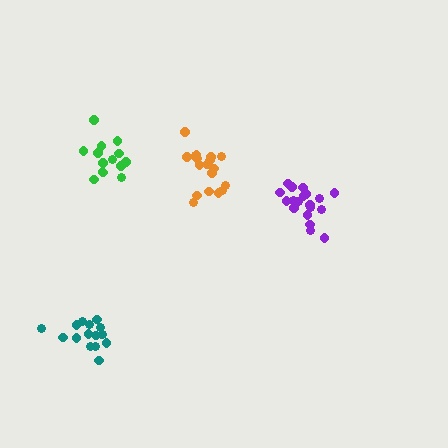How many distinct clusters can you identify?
There are 4 distinct clusters.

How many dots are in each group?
Group 1: 19 dots, Group 2: 19 dots, Group 3: 16 dots, Group 4: 14 dots (68 total).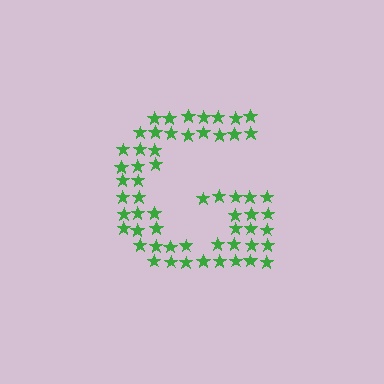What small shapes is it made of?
It is made of small stars.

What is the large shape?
The large shape is the letter G.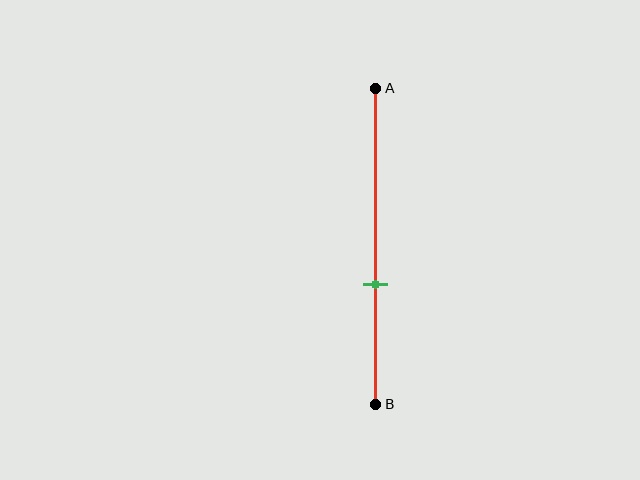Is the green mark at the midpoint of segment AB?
No, the mark is at about 60% from A, not at the 50% midpoint.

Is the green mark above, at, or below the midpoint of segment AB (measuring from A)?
The green mark is below the midpoint of segment AB.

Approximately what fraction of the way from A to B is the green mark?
The green mark is approximately 60% of the way from A to B.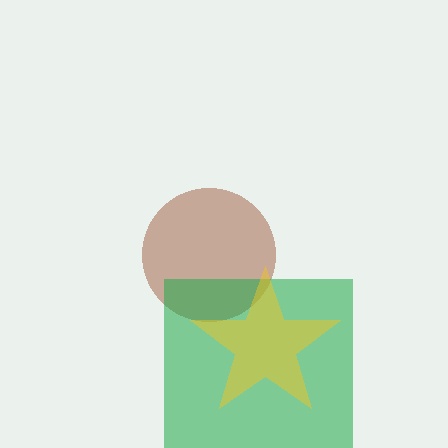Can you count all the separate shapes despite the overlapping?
Yes, there are 3 separate shapes.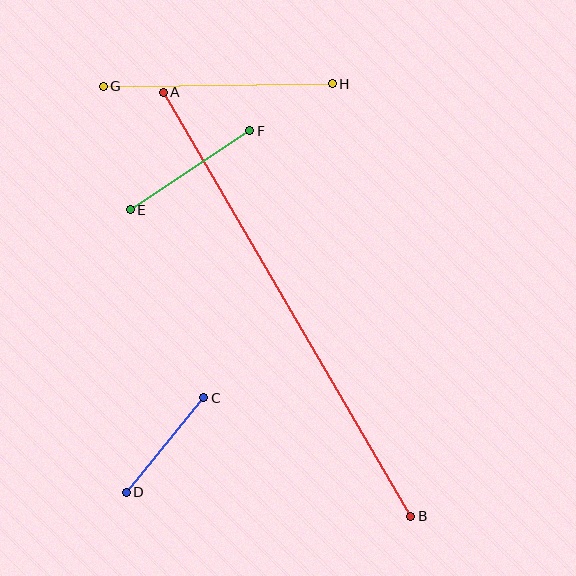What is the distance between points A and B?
The distance is approximately 491 pixels.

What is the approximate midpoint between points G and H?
The midpoint is at approximately (218, 85) pixels.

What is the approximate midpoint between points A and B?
The midpoint is at approximately (287, 304) pixels.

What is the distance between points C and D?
The distance is approximately 122 pixels.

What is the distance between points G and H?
The distance is approximately 229 pixels.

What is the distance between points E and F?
The distance is approximately 143 pixels.